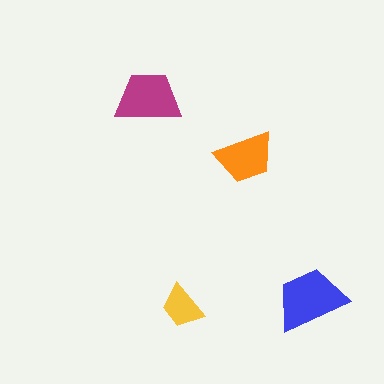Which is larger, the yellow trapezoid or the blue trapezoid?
The blue one.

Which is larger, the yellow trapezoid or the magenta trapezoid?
The magenta one.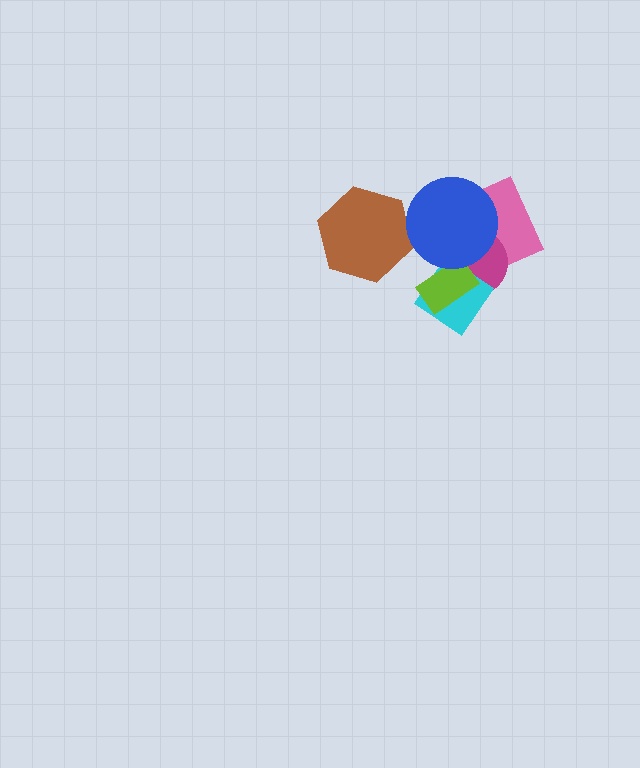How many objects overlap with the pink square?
2 objects overlap with the pink square.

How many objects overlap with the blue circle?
4 objects overlap with the blue circle.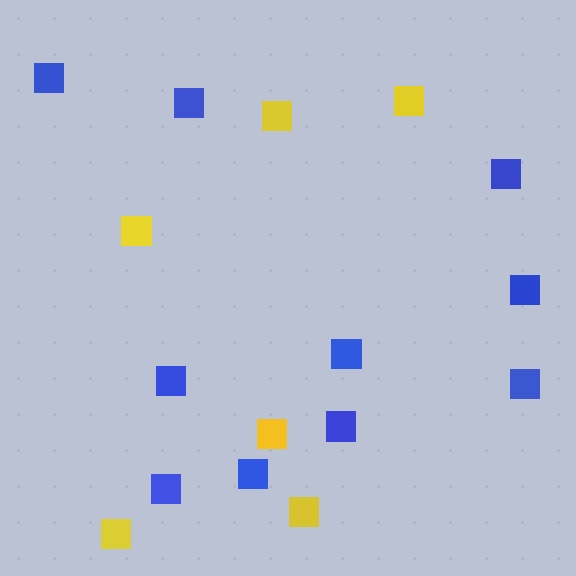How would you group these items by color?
There are 2 groups: one group of blue squares (10) and one group of yellow squares (6).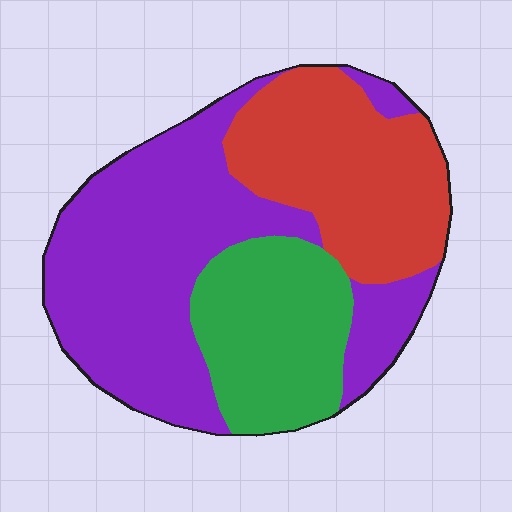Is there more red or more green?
Red.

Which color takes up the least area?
Green, at roughly 25%.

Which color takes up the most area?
Purple, at roughly 50%.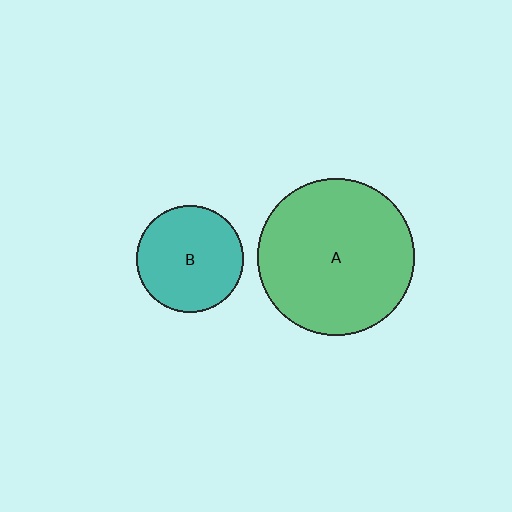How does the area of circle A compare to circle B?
Approximately 2.2 times.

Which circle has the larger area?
Circle A (green).